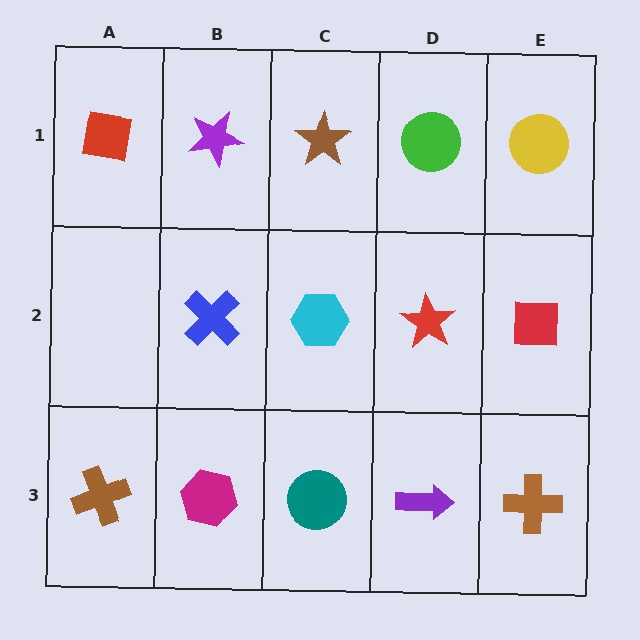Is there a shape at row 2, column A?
No, that cell is empty.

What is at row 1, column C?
A brown star.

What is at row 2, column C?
A cyan hexagon.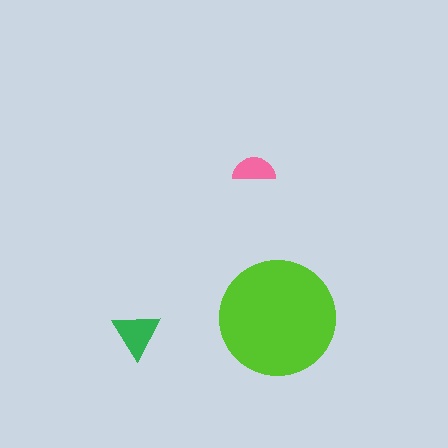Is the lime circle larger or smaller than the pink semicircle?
Larger.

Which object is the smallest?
The pink semicircle.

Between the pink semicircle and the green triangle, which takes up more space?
The green triangle.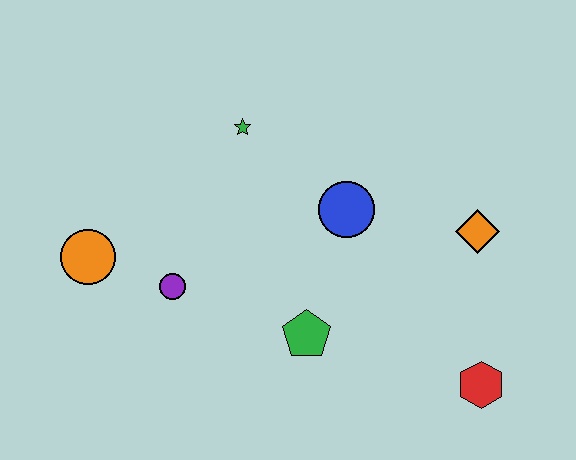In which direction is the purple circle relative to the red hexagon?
The purple circle is to the left of the red hexagon.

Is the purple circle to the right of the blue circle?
No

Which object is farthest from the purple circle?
The red hexagon is farthest from the purple circle.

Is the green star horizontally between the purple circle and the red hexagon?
Yes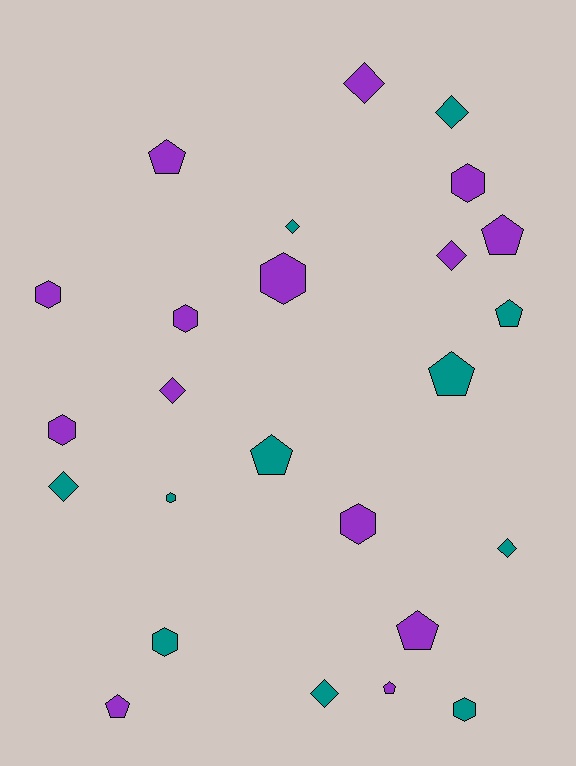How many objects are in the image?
There are 25 objects.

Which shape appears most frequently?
Hexagon, with 9 objects.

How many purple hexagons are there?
There are 6 purple hexagons.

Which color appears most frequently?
Purple, with 14 objects.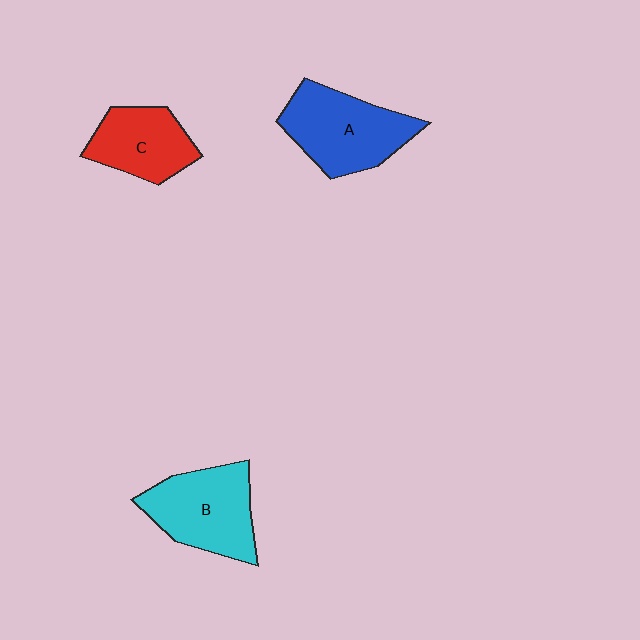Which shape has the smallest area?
Shape C (red).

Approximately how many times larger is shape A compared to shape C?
Approximately 1.4 times.